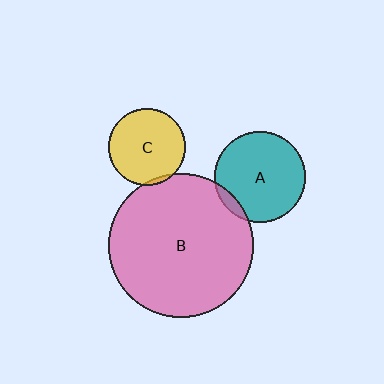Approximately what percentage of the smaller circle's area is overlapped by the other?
Approximately 5%.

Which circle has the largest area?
Circle B (pink).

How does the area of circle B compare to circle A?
Approximately 2.5 times.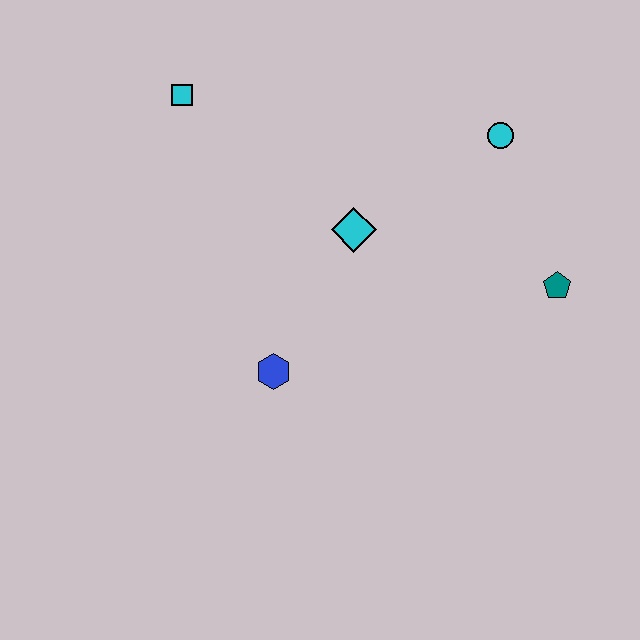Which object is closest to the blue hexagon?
The cyan diamond is closest to the blue hexagon.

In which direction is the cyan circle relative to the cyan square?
The cyan circle is to the right of the cyan square.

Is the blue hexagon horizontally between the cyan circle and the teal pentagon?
No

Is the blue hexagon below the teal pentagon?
Yes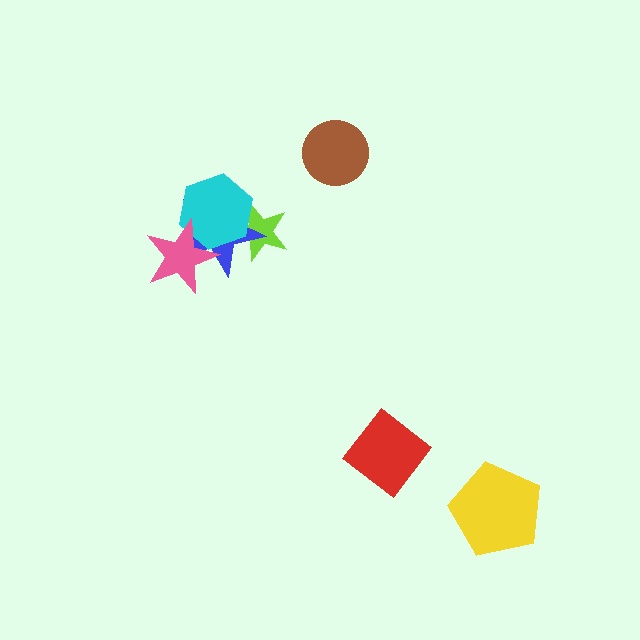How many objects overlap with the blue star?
3 objects overlap with the blue star.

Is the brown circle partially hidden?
No, no other shape covers it.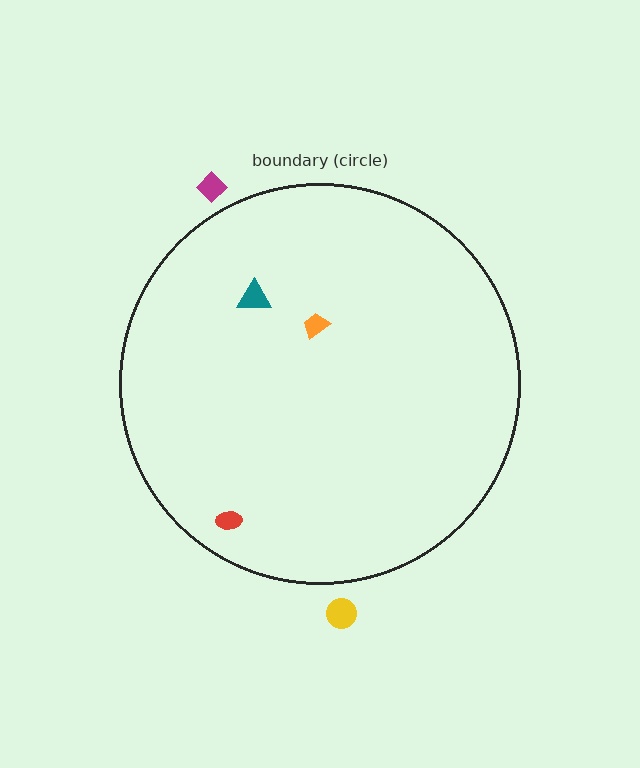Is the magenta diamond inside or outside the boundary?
Outside.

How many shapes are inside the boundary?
3 inside, 2 outside.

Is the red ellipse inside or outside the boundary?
Inside.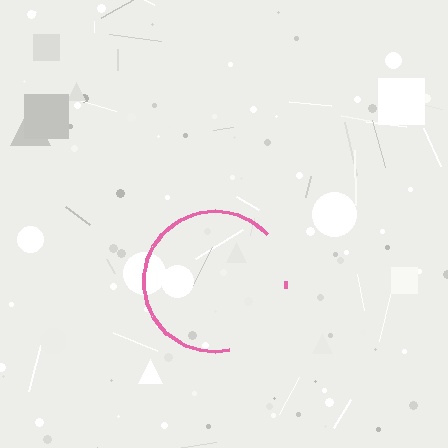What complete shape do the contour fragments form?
The contour fragments form a circle.